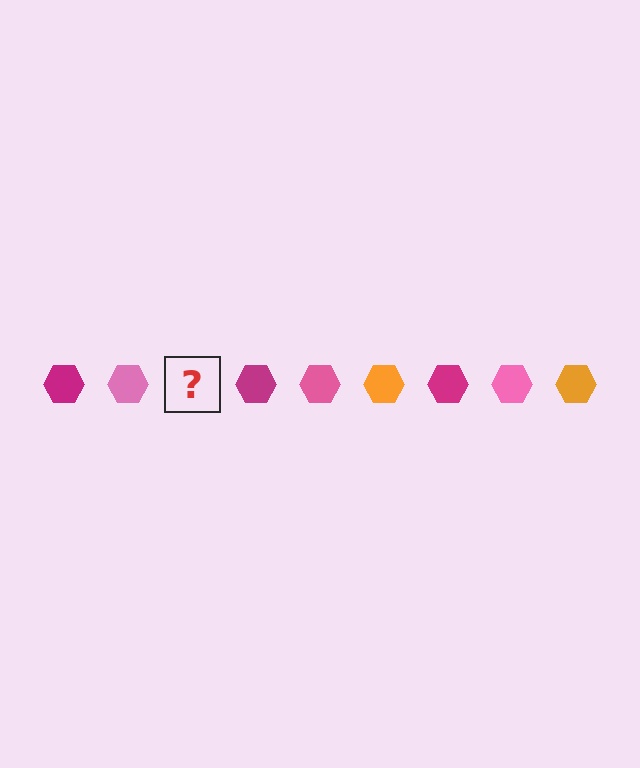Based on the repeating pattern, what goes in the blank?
The blank should be an orange hexagon.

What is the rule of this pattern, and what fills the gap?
The rule is that the pattern cycles through magenta, pink, orange hexagons. The gap should be filled with an orange hexagon.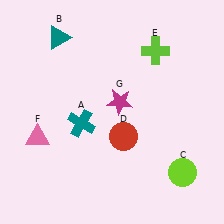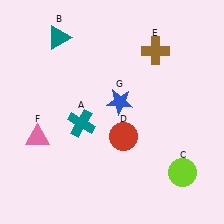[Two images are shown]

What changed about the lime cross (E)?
In Image 1, E is lime. In Image 2, it changed to brown.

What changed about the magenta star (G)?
In Image 1, G is magenta. In Image 2, it changed to blue.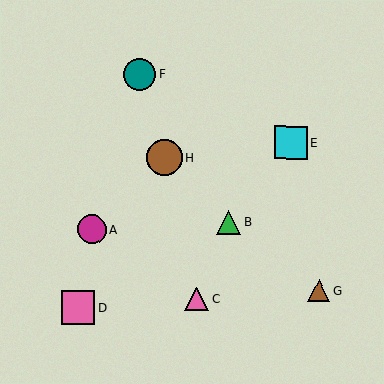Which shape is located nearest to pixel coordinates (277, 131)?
The cyan square (labeled E) at (291, 143) is nearest to that location.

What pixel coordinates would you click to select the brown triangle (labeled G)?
Click at (319, 290) to select the brown triangle G.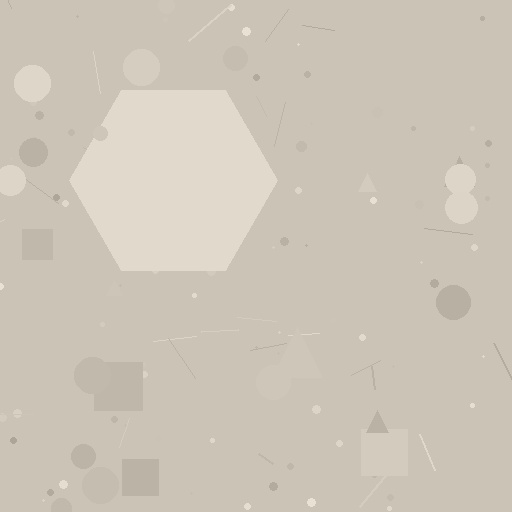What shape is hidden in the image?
A hexagon is hidden in the image.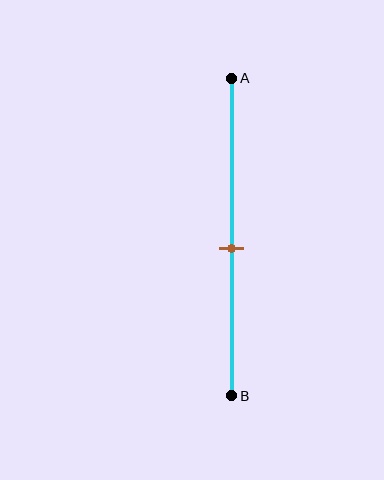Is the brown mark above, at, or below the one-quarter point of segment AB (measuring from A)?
The brown mark is below the one-quarter point of segment AB.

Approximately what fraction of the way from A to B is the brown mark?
The brown mark is approximately 55% of the way from A to B.